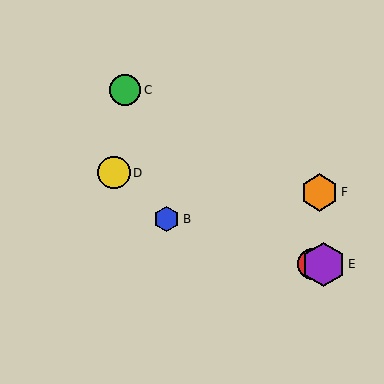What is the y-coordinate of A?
Object A is at y≈264.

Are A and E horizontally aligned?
Yes, both are at y≈264.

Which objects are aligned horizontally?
Objects A, E are aligned horizontally.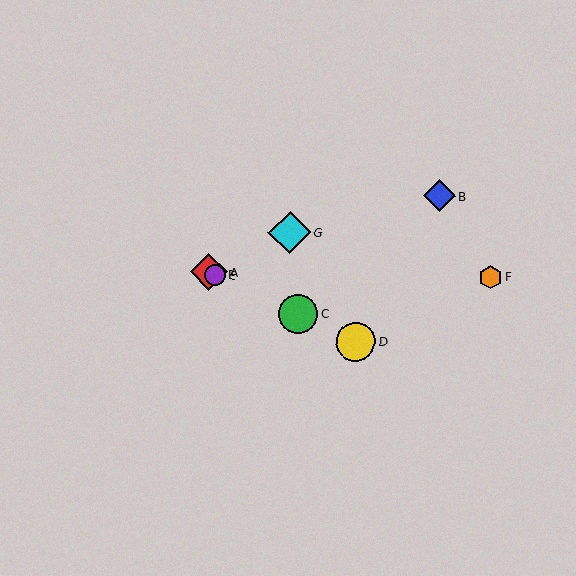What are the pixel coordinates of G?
Object G is at (290, 233).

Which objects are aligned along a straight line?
Objects A, C, D, E are aligned along a straight line.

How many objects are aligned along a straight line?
4 objects (A, C, D, E) are aligned along a straight line.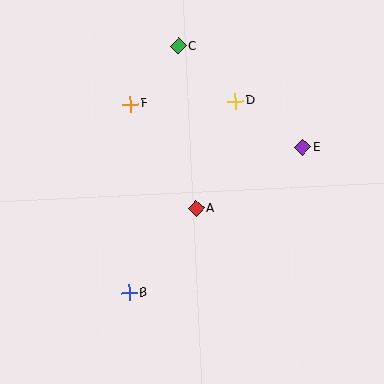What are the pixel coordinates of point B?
Point B is at (129, 293).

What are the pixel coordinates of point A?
Point A is at (196, 208).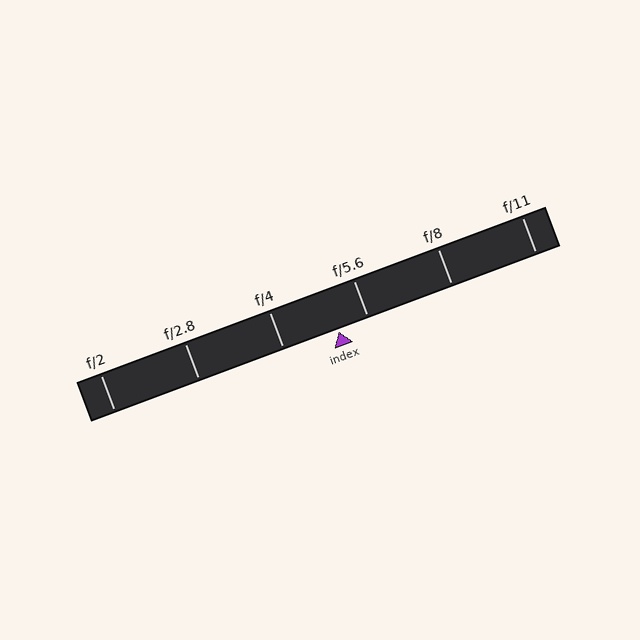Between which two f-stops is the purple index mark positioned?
The index mark is between f/4 and f/5.6.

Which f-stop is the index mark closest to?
The index mark is closest to f/5.6.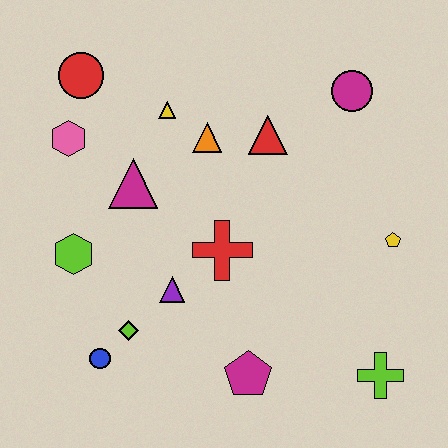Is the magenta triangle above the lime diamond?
Yes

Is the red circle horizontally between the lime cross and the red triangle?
No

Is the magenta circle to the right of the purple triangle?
Yes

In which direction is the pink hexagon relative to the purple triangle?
The pink hexagon is above the purple triangle.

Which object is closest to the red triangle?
The orange triangle is closest to the red triangle.